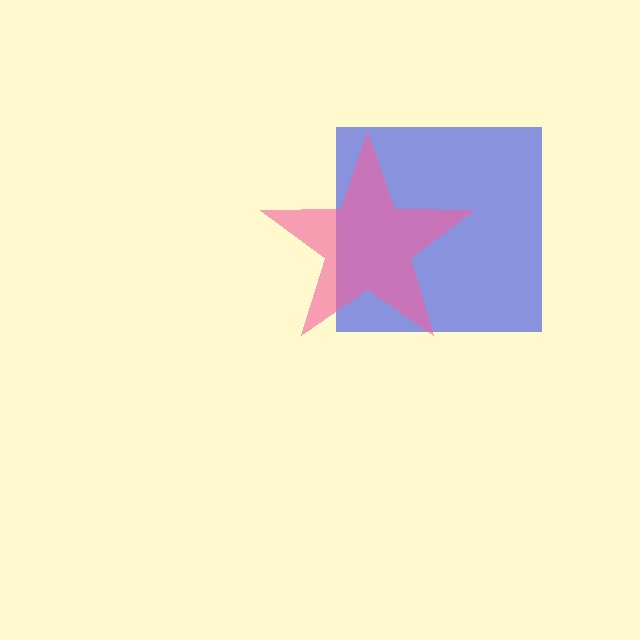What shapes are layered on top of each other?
The layered shapes are: a blue square, a pink star.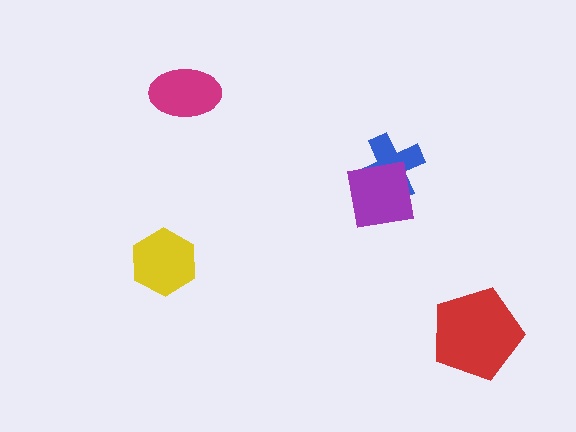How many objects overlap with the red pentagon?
0 objects overlap with the red pentagon.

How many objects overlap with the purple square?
1 object overlaps with the purple square.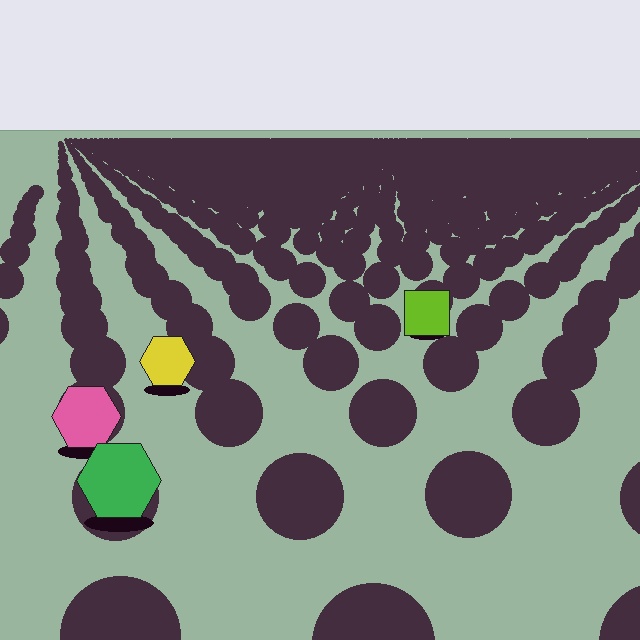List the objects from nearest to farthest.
From nearest to farthest: the green hexagon, the pink hexagon, the yellow hexagon, the lime square.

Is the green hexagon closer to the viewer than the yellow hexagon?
Yes. The green hexagon is closer — you can tell from the texture gradient: the ground texture is coarser near it.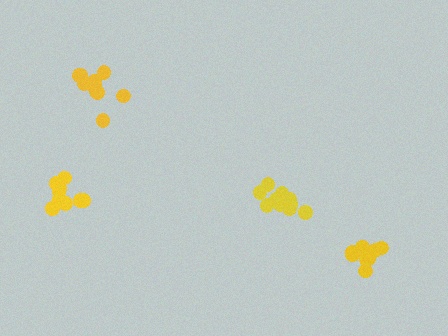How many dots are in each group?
Group 1: 9 dots, Group 2: 12 dots, Group 3: 10 dots, Group 4: 10 dots (41 total).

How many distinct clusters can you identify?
There are 4 distinct clusters.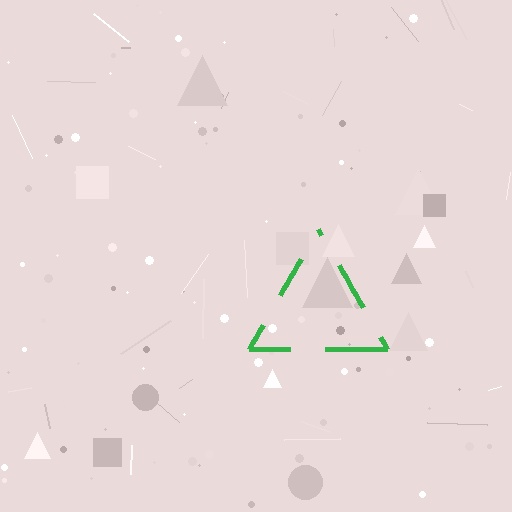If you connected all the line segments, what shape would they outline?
They would outline a triangle.